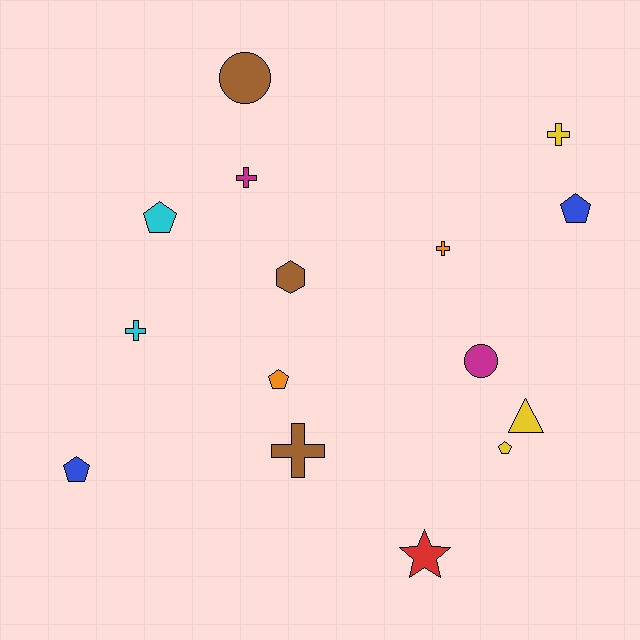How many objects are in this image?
There are 15 objects.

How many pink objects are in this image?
There are no pink objects.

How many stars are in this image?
There is 1 star.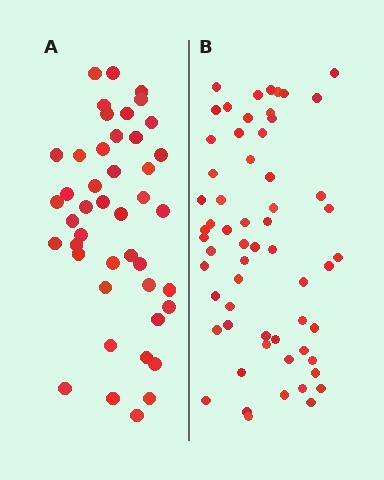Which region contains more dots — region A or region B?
Region B (the right region) has more dots.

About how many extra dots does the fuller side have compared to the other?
Region B has approximately 15 more dots than region A.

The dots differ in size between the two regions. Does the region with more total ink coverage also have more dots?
No. Region A has more total ink coverage because its dots are larger, but region B actually contains more individual dots. Total area can be misleading — the number of items is what matters here.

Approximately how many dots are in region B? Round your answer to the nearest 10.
About 60 dots.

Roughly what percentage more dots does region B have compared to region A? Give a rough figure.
About 35% more.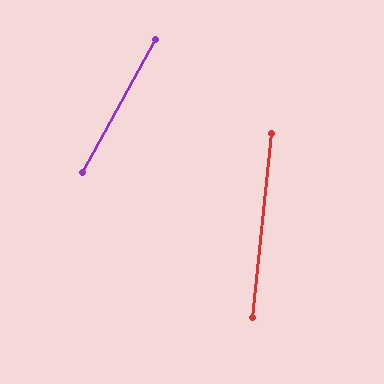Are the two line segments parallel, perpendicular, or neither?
Neither parallel nor perpendicular — they differ by about 23°.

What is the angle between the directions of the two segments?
Approximately 23 degrees.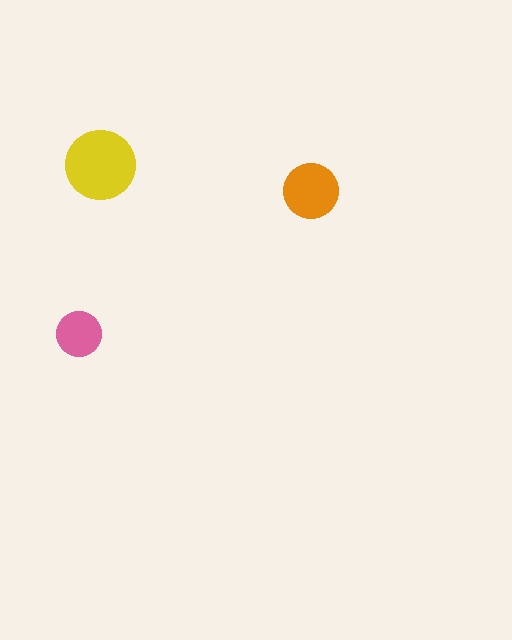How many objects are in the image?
There are 3 objects in the image.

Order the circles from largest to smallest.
the yellow one, the orange one, the pink one.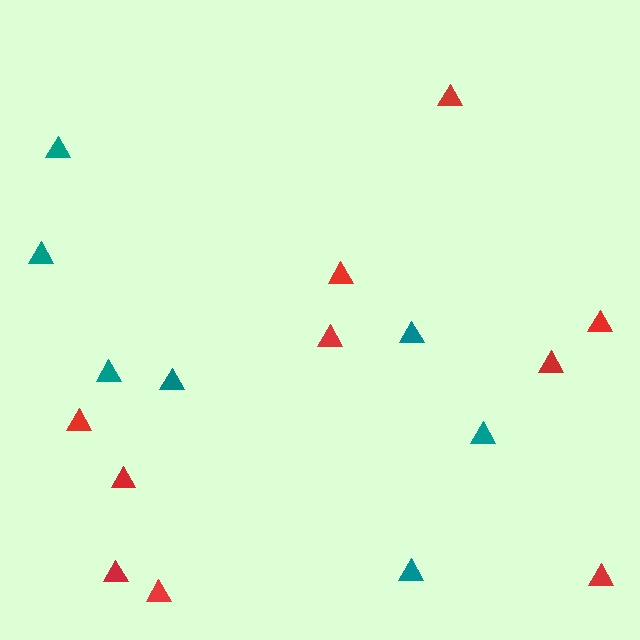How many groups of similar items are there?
There are 2 groups: one group of red triangles (10) and one group of teal triangles (7).